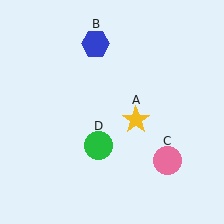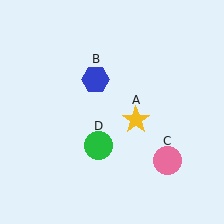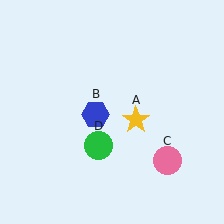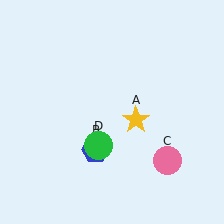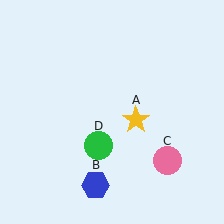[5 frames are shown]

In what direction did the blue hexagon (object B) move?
The blue hexagon (object B) moved down.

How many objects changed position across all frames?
1 object changed position: blue hexagon (object B).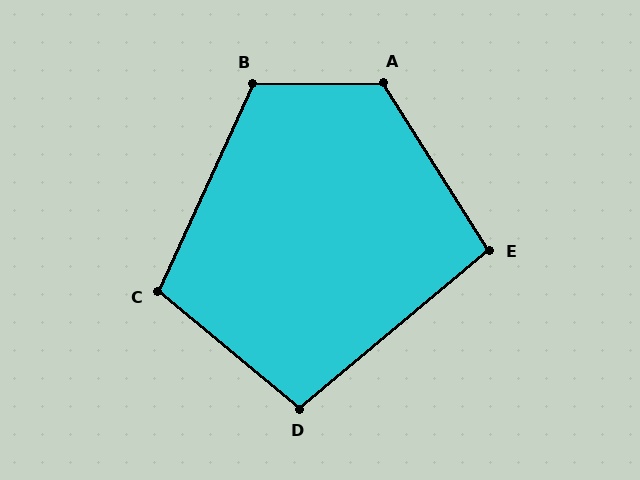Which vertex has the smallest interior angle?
E, at approximately 98 degrees.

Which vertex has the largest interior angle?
A, at approximately 122 degrees.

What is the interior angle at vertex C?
Approximately 105 degrees (obtuse).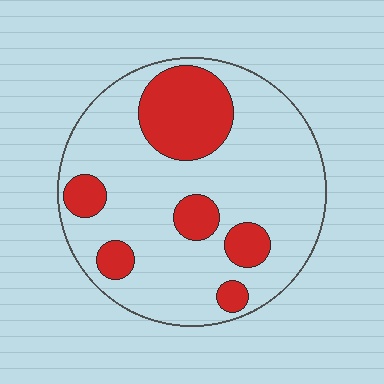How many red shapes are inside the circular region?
6.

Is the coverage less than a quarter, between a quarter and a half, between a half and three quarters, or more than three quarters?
Less than a quarter.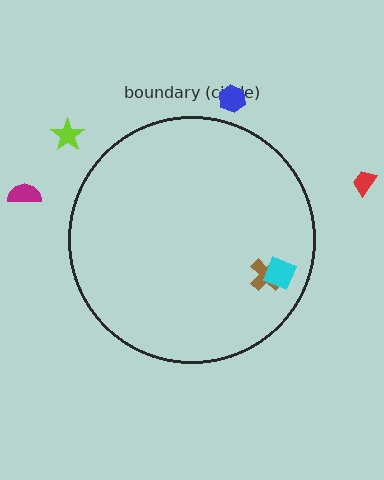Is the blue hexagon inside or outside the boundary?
Outside.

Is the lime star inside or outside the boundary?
Outside.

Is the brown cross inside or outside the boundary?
Inside.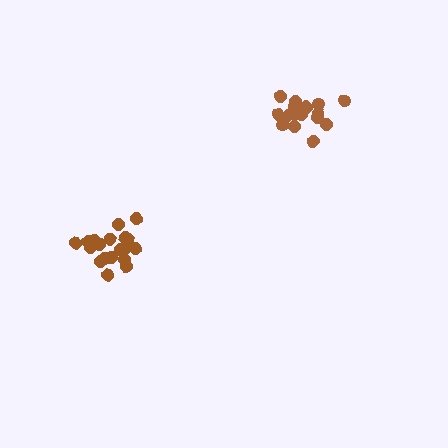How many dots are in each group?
Group 1: 19 dots, Group 2: 19 dots (38 total).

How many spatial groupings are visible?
There are 2 spatial groupings.